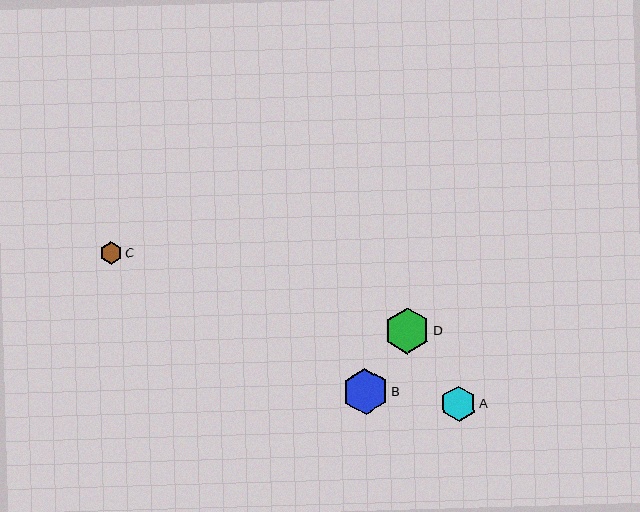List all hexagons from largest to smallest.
From largest to smallest: B, D, A, C.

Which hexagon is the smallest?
Hexagon C is the smallest with a size of approximately 22 pixels.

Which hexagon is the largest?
Hexagon B is the largest with a size of approximately 46 pixels.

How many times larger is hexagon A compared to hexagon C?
Hexagon A is approximately 1.6 times the size of hexagon C.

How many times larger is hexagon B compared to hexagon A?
Hexagon B is approximately 1.3 times the size of hexagon A.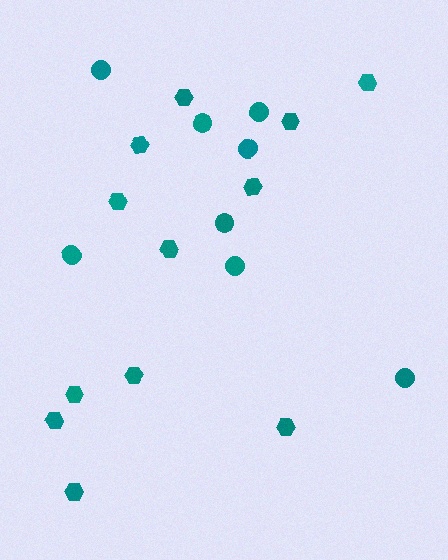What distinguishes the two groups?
There are 2 groups: one group of hexagons (12) and one group of circles (8).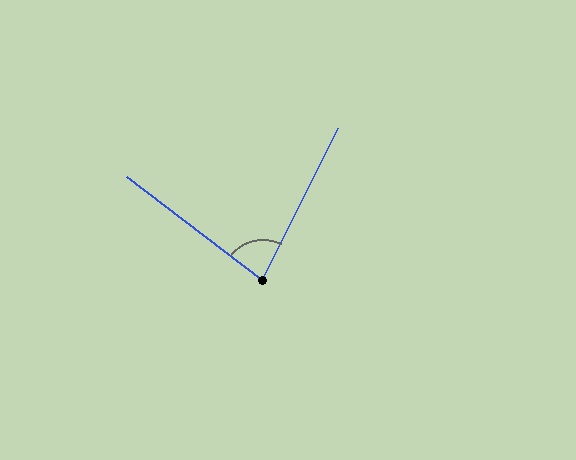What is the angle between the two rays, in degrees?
Approximately 79 degrees.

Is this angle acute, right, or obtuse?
It is acute.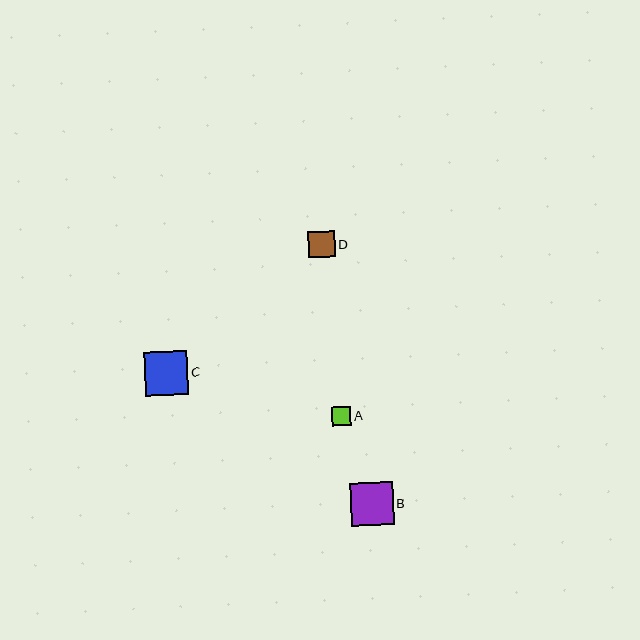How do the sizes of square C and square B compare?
Square C and square B are approximately the same size.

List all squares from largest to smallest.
From largest to smallest: C, B, D, A.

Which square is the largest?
Square C is the largest with a size of approximately 44 pixels.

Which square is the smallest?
Square A is the smallest with a size of approximately 19 pixels.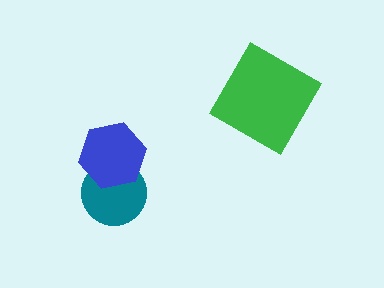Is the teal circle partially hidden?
Yes, it is partially covered by another shape.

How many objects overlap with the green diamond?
0 objects overlap with the green diamond.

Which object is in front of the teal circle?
The blue hexagon is in front of the teal circle.